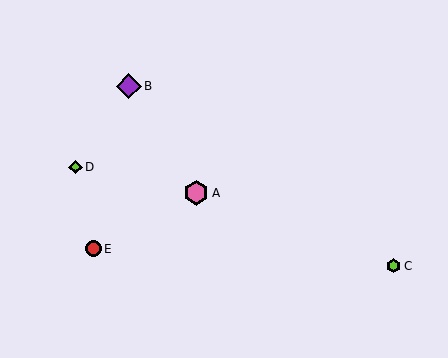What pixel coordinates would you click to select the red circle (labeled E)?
Click at (93, 249) to select the red circle E.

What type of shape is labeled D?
Shape D is a lime diamond.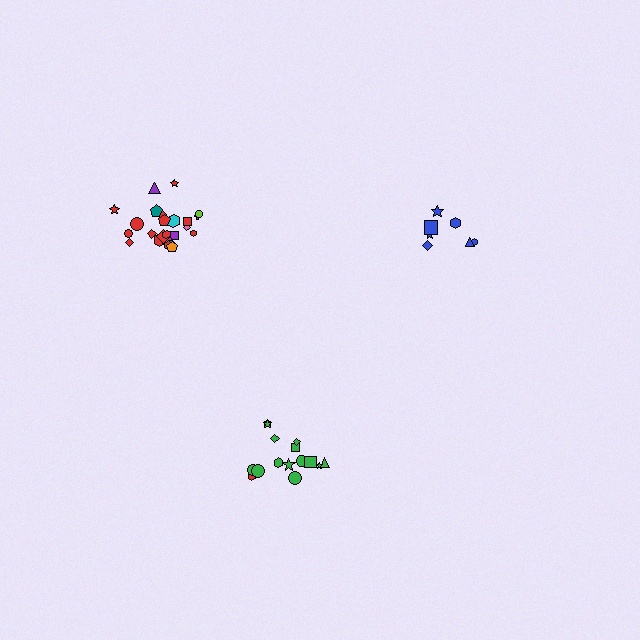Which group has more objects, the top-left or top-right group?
The top-left group.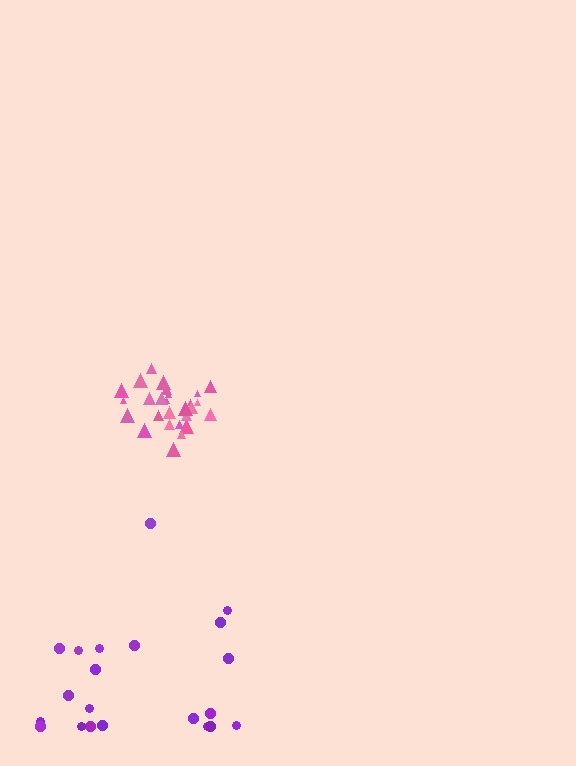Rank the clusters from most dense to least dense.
pink, purple.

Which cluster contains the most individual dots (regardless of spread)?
Pink (27).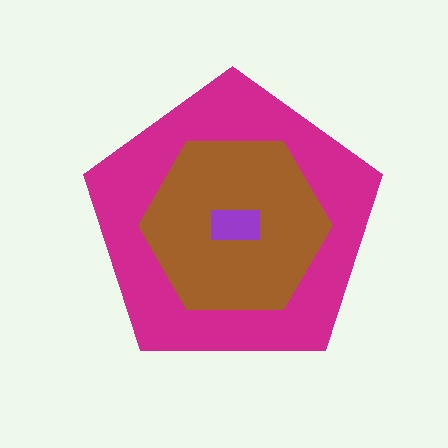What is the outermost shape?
The magenta pentagon.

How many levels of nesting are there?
3.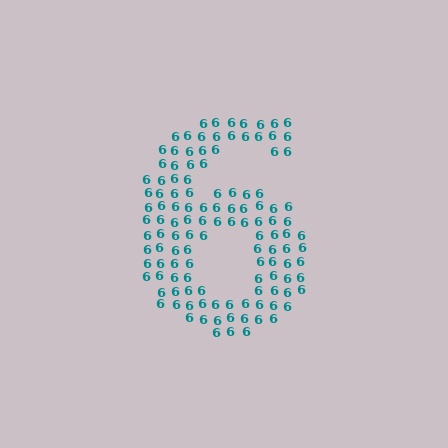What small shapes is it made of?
It is made of small digit 6's.